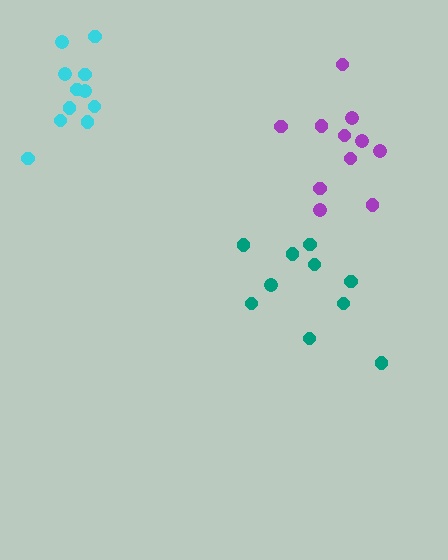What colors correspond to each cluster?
The clusters are colored: teal, cyan, purple.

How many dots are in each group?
Group 1: 10 dots, Group 2: 11 dots, Group 3: 11 dots (32 total).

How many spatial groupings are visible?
There are 3 spatial groupings.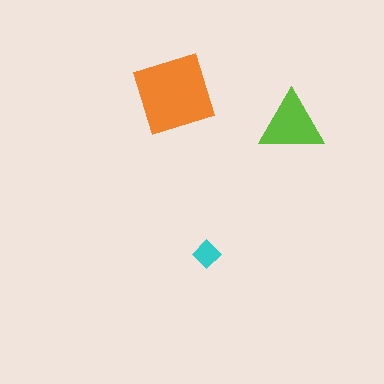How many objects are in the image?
There are 3 objects in the image.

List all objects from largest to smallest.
The orange square, the lime triangle, the cyan diamond.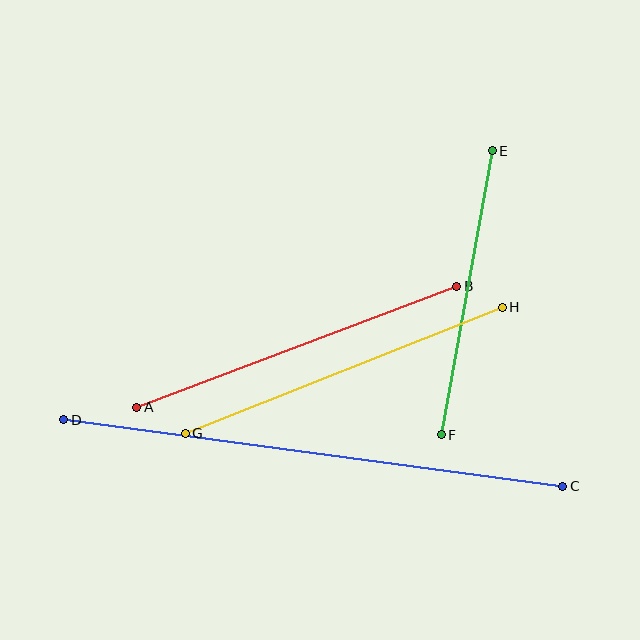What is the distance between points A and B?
The distance is approximately 342 pixels.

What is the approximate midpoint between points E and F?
The midpoint is at approximately (467, 293) pixels.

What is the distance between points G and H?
The distance is approximately 341 pixels.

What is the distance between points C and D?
The distance is approximately 504 pixels.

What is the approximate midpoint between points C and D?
The midpoint is at approximately (313, 453) pixels.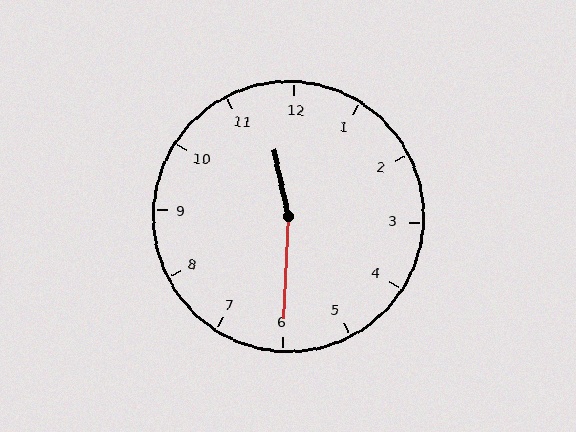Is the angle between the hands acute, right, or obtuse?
It is obtuse.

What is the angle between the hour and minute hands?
Approximately 165 degrees.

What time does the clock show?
11:30.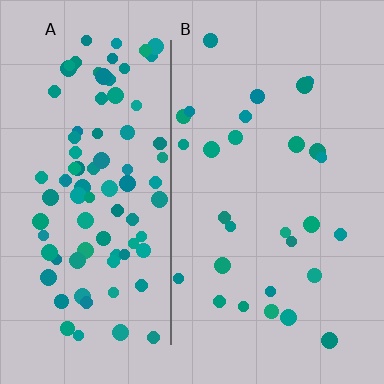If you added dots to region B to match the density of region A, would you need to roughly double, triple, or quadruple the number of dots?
Approximately triple.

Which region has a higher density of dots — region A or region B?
A (the left).